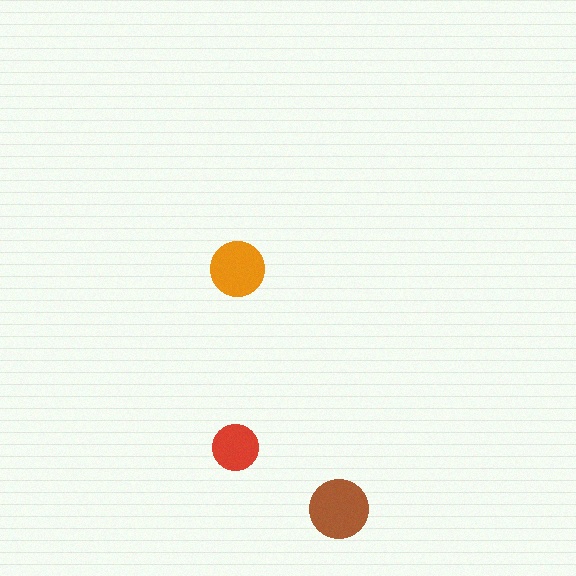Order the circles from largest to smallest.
the brown one, the orange one, the red one.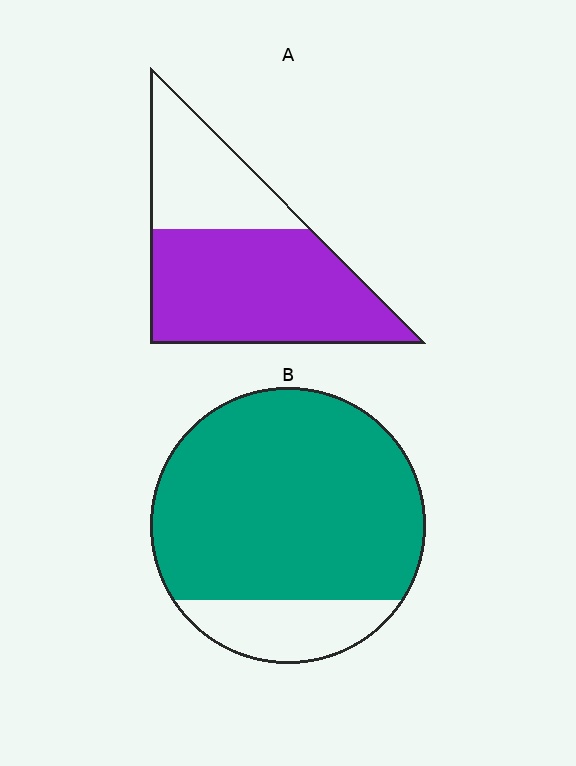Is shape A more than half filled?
Yes.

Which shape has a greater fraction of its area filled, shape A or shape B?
Shape B.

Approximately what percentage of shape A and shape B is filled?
A is approximately 65% and B is approximately 85%.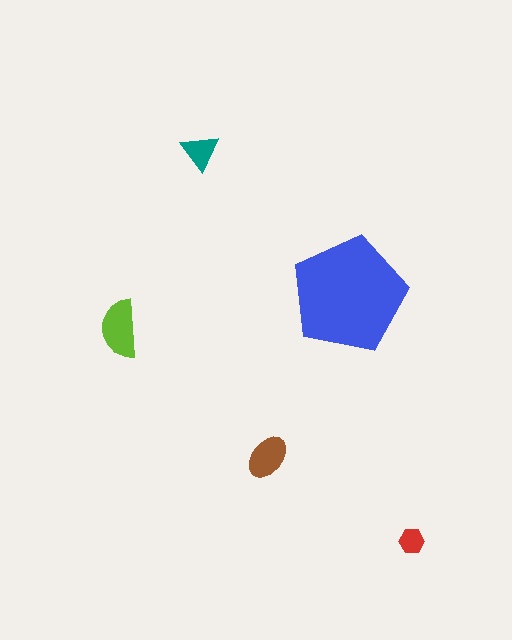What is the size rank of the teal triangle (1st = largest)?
4th.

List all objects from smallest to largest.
The red hexagon, the teal triangle, the brown ellipse, the lime semicircle, the blue pentagon.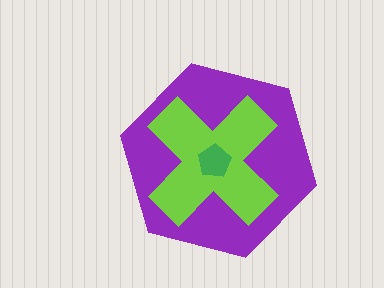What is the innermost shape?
The green pentagon.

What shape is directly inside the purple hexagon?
The lime cross.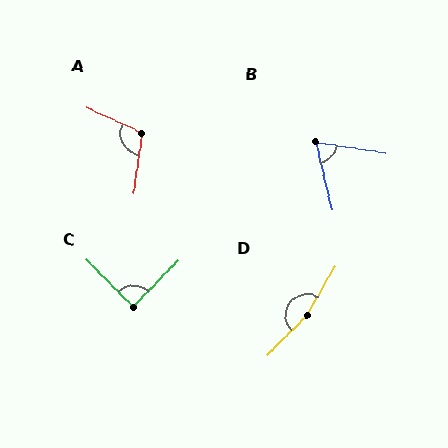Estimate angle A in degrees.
Approximately 107 degrees.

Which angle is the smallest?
B, at approximately 68 degrees.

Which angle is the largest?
D, at approximately 165 degrees.